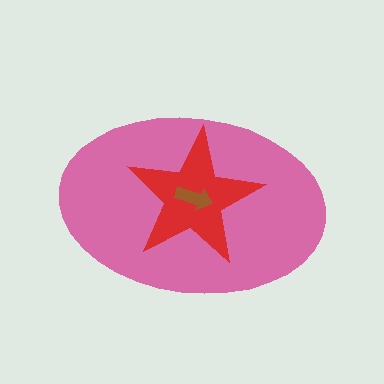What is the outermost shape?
The pink ellipse.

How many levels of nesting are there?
3.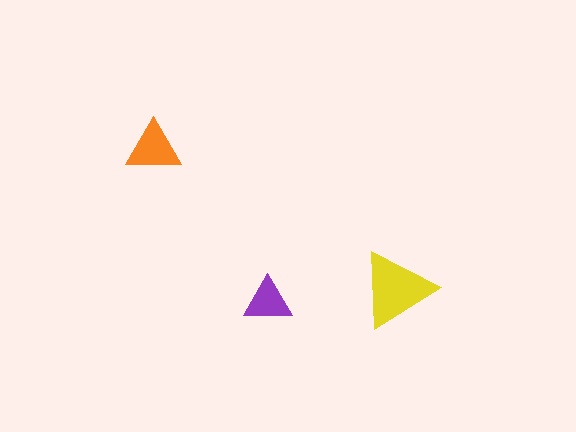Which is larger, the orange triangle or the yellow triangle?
The yellow one.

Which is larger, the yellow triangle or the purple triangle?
The yellow one.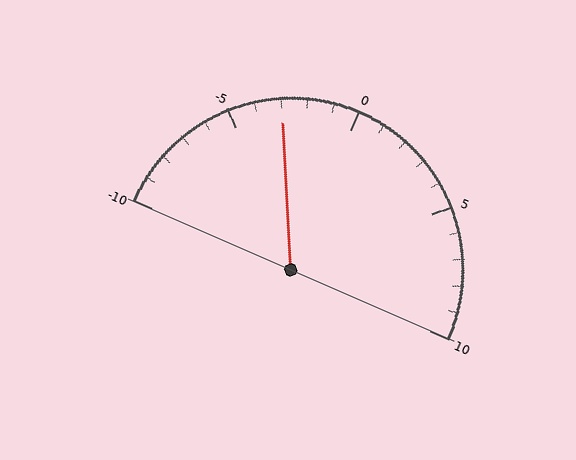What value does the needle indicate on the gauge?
The needle indicates approximately -3.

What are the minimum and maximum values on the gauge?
The gauge ranges from -10 to 10.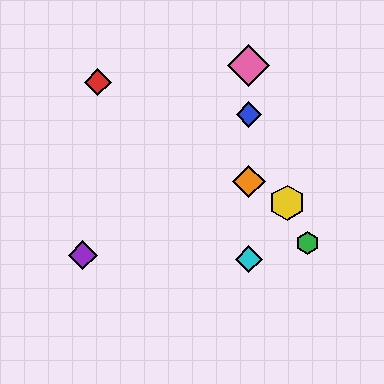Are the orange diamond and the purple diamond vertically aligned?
No, the orange diamond is at x≈249 and the purple diamond is at x≈83.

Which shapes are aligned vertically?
The blue diamond, the orange diamond, the cyan diamond, the pink diamond are aligned vertically.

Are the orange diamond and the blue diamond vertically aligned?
Yes, both are at x≈249.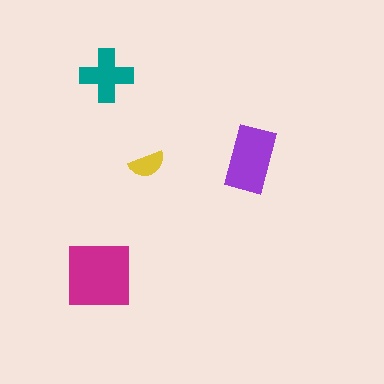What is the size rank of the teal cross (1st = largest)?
3rd.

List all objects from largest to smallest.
The magenta square, the purple rectangle, the teal cross, the yellow semicircle.